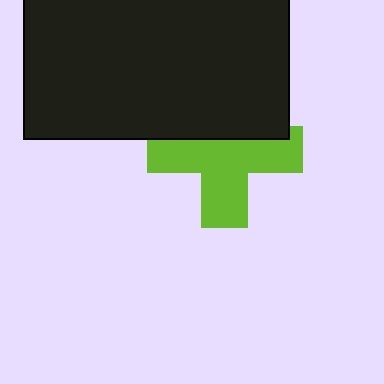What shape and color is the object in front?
The object in front is a black rectangle.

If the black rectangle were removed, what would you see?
You would see the complete lime cross.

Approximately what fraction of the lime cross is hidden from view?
Roughly 36% of the lime cross is hidden behind the black rectangle.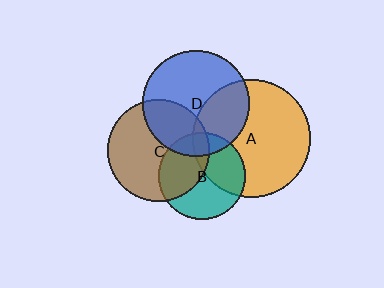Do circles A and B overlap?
Yes.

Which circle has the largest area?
Circle A (orange).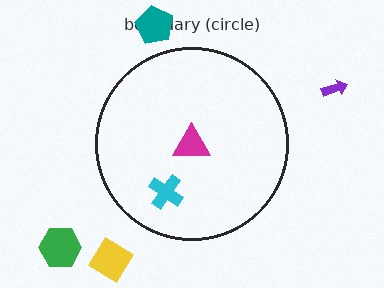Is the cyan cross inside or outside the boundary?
Inside.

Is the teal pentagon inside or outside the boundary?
Outside.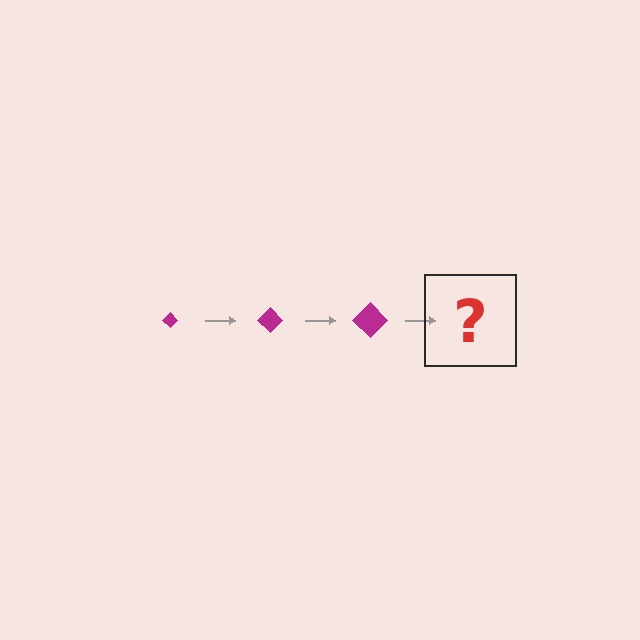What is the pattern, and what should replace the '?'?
The pattern is that the diamond gets progressively larger each step. The '?' should be a magenta diamond, larger than the previous one.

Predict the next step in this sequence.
The next step is a magenta diamond, larger than the previous one.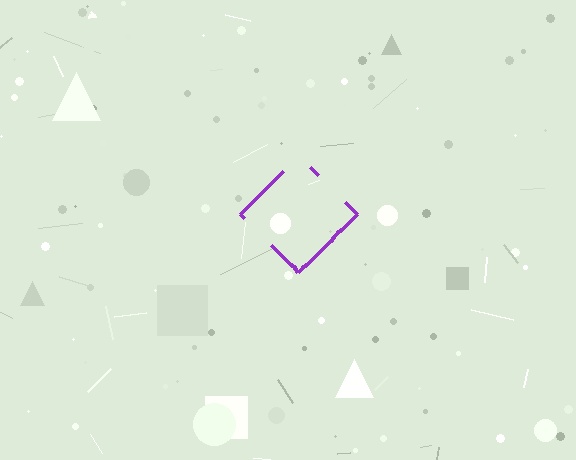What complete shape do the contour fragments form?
The contour fragments form a diamond.